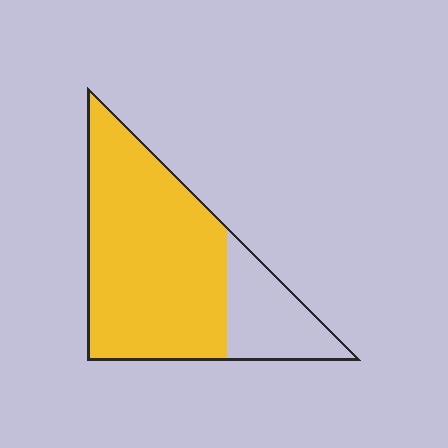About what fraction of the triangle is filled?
About three quarters (3/4).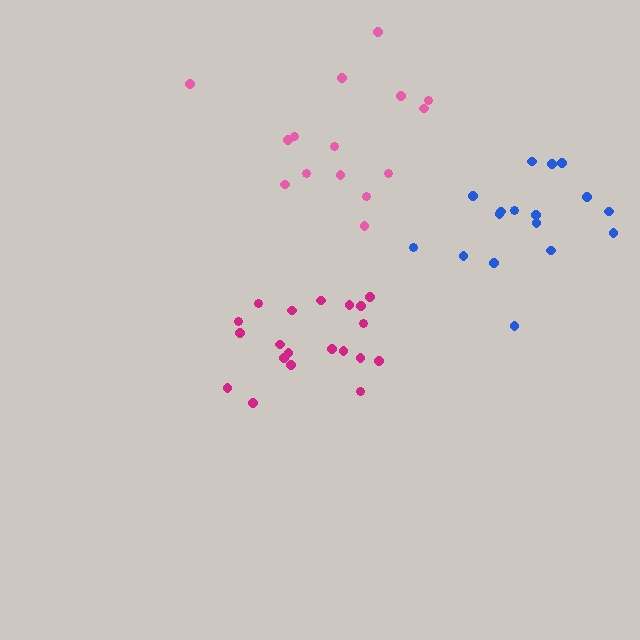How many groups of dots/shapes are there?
There are 3 groups.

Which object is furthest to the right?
The blue cluster is rightmost.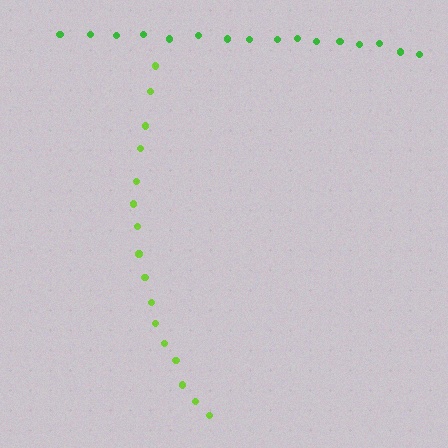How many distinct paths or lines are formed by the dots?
There are 2 distinct paths.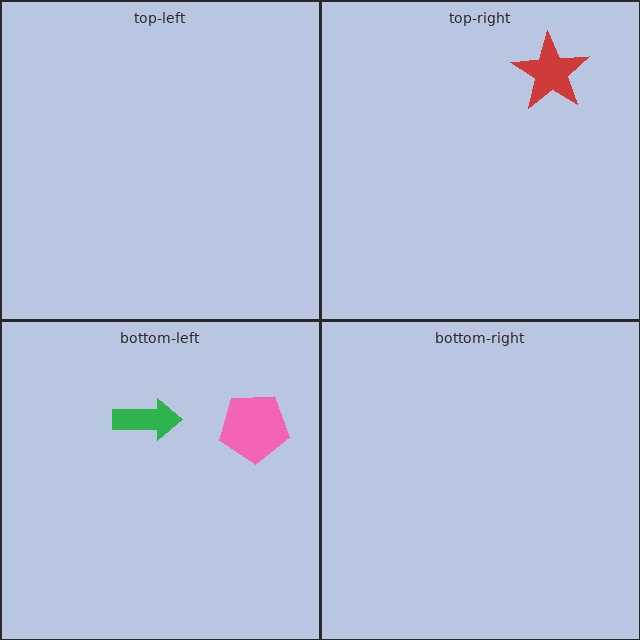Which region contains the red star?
The top-right region.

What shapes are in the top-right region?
The red star.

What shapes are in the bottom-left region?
The green arrow, the pink pentagon.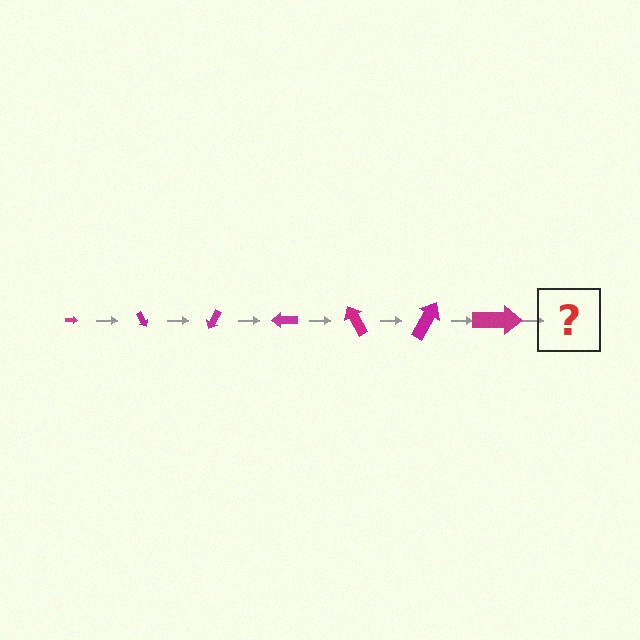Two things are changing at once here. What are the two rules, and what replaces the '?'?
The two rules are that the arrow grows larger each step and it rotates 60 degrees each step. The '?' should be an arrow, larger than the previous one and rotated 420 degrees from the start.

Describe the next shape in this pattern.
It should be an arrow, larger than the previous one and rotated 420 degrees from the start.